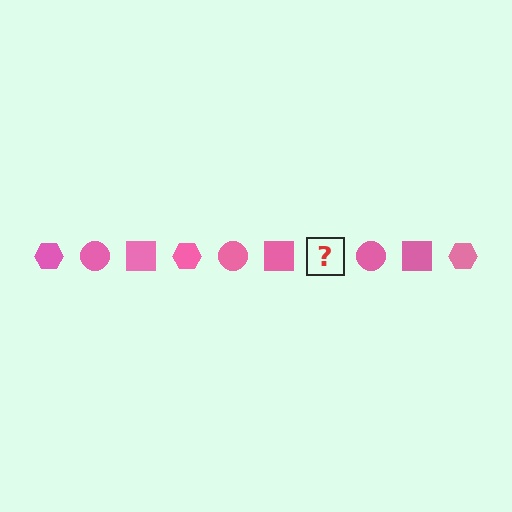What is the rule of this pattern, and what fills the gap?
The rule is that the pattern cycles through hexagon, circle, square shapes in pink. The gap should be filled with a pink hexagon.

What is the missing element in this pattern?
The missing element is a pink hexagon.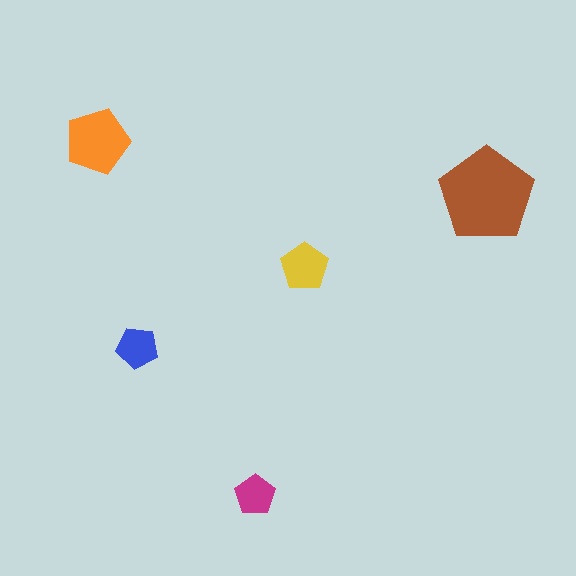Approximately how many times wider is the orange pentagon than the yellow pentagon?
About 1.5 times wider.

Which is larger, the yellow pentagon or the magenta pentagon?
The yellow one.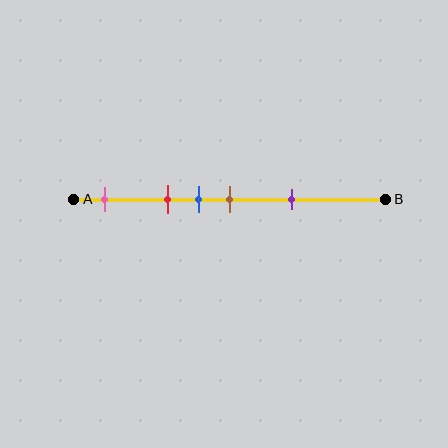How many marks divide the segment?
There are 5 marks dividing the segment.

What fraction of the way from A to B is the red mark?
The red mark is approximately 30% (0.3) of the way from A to B.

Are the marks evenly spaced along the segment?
No, the marks are not evenly spaced.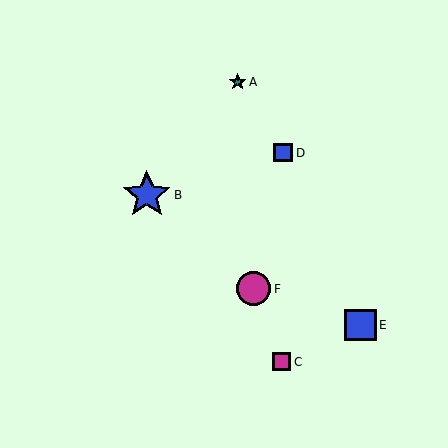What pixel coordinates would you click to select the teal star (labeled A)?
Click at (238, 82) to select the teal star A.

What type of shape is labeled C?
Shape C is a magenta square.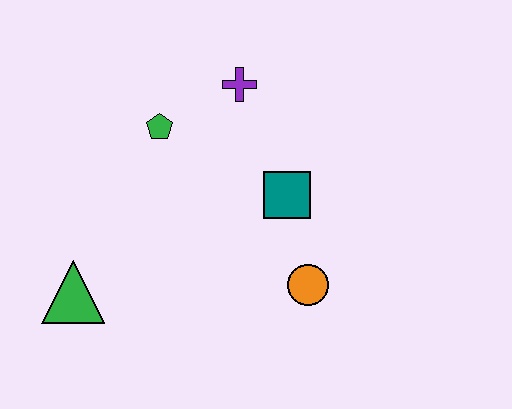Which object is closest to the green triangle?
The green pentagon is closest to the green triangle.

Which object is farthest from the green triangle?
The purple cross is farthest from the green triangle.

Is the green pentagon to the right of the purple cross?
No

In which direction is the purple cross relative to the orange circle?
The purple cross is above the orange circle.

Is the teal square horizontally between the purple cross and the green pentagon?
No